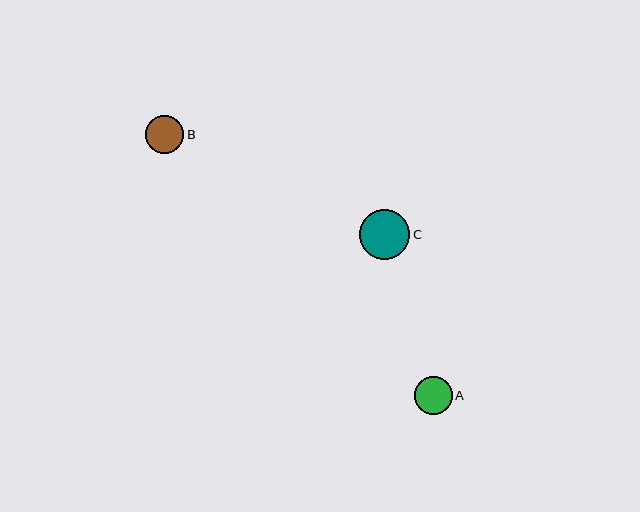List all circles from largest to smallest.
From largest to smallest: C, B, A.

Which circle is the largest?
Circle C is the largest with a size of approximately 50 pixels.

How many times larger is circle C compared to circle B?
Circle C is approximately 1.3 times the size of circle B.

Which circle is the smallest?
Circle A is the smallest with a size of approximately 38 pixels.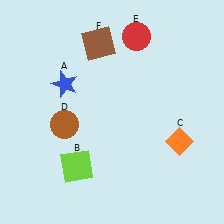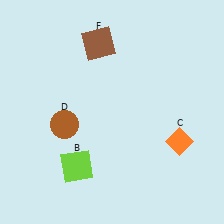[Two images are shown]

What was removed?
The blue star (A), the red circle (E) were removed in Image 2.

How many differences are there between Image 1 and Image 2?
There are 2 differences between the two images.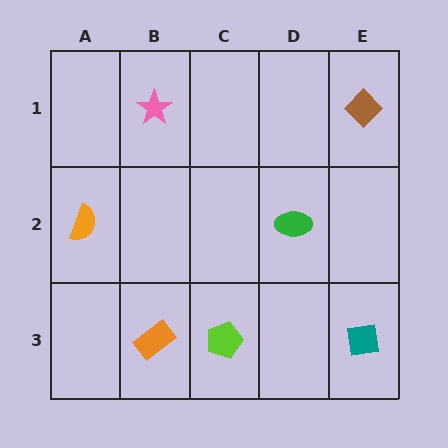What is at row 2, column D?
A green ellipse.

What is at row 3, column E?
A teal square.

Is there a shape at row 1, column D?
No, that cell is empty.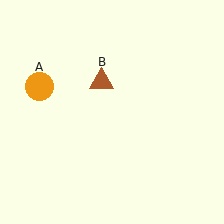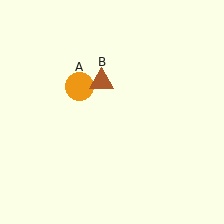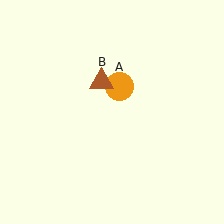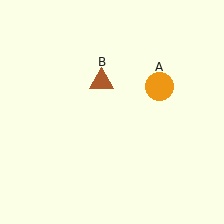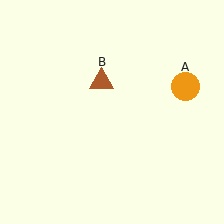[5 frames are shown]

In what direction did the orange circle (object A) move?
The orange circle (object A) moved right.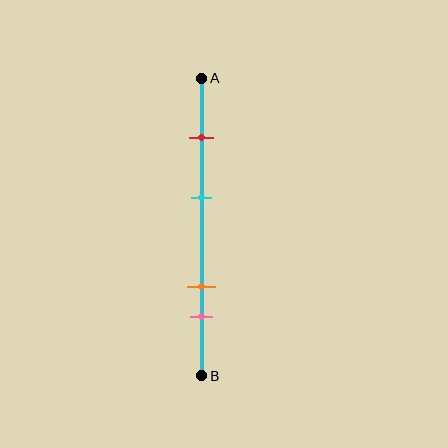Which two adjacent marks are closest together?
The orange and pink marks are the closest adjacent pair.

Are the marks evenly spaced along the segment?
No, the marks are not evenly spaced.